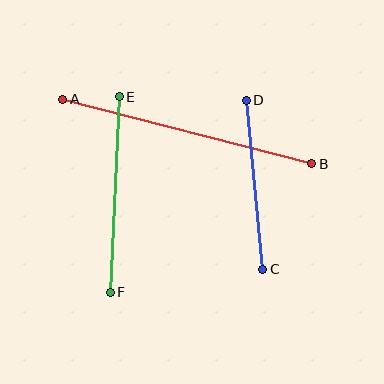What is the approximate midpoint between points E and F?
The midpoint is at approximately (115, 195) pixels.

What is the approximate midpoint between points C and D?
The midpoint is at approximately (255, 185) pixels.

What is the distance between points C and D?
The distance is approximately 170 pixels.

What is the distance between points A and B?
The distance is approximately 258 pixels.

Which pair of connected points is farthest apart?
Points A and B are farthest apart.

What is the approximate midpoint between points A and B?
The midpoint is at approximately (187, 132) pixels.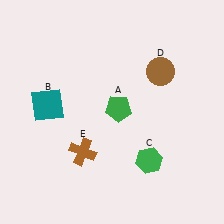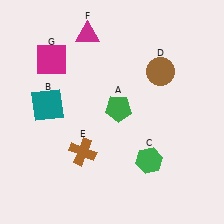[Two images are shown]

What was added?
A magenta triangle (F), a magenta square (G) were added in Image 2.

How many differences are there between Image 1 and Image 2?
There are 2 differences between the two images.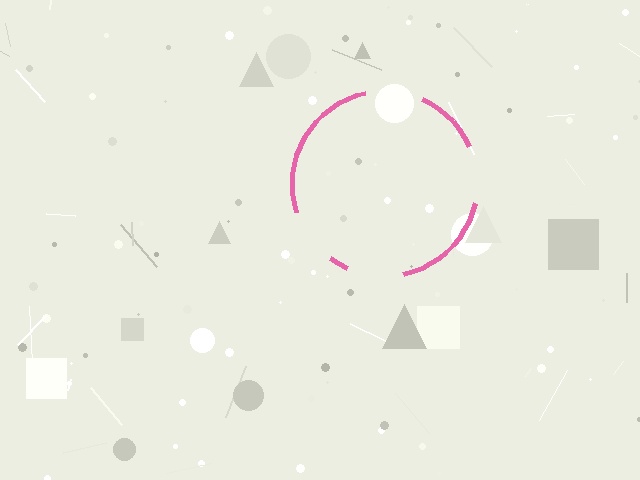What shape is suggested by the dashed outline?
The dashed outline suggests a circle.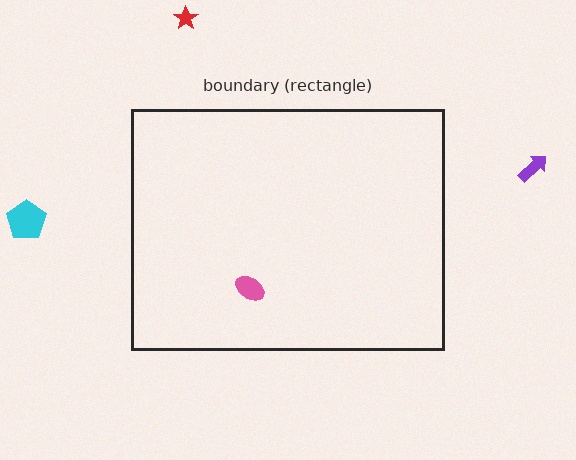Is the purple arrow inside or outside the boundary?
Outside.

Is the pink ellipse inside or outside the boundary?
Inside.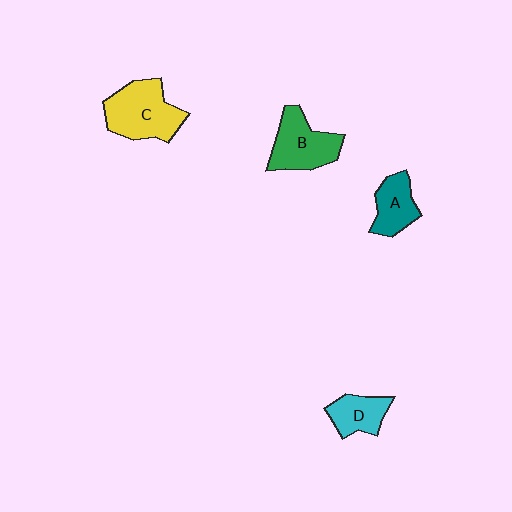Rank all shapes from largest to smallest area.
From largest to smallest: C (yellow), B (green), A (teal), D (cyan).